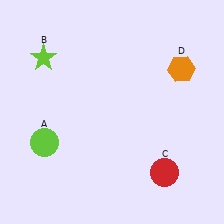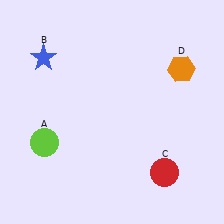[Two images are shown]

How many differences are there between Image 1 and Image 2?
There is 1 difference between the two images.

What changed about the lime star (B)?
In Image 1, B is lime. In Image 2, it changed to blue.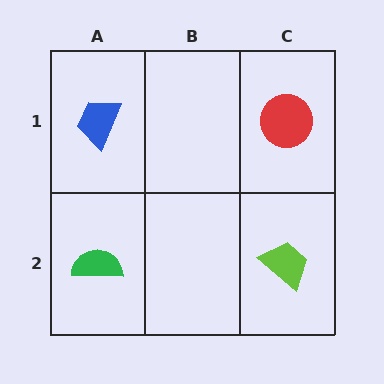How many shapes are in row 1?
2 shapes.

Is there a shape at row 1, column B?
No, that cell is empty.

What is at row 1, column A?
A blue trapezoid.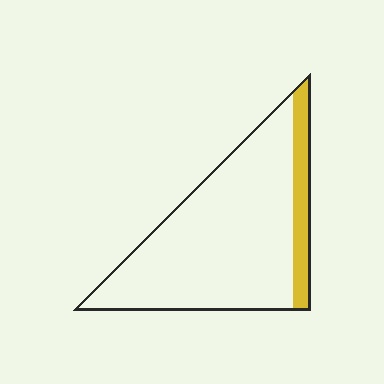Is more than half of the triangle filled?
No.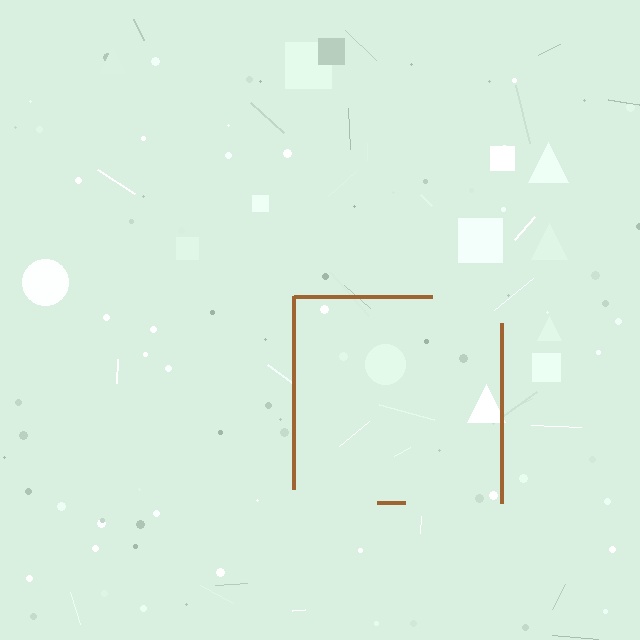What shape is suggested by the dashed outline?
The dashed outline suggests a square.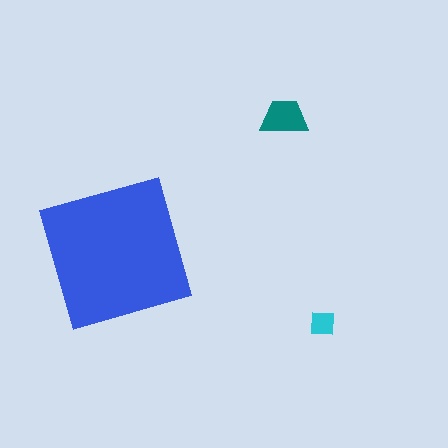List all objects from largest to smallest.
The blue square, the teal trapezoid, the cyan square.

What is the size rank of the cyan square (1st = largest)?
3rd.